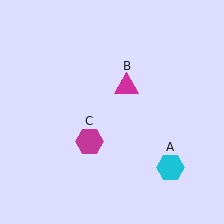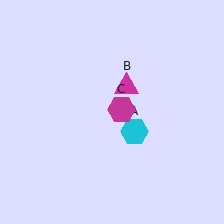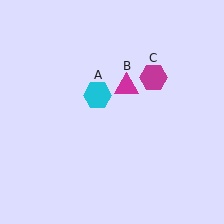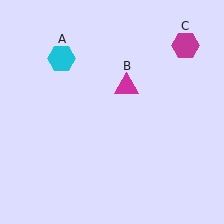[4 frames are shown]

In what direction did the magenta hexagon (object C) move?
The magenta hexagon (object C) moved up and to the right.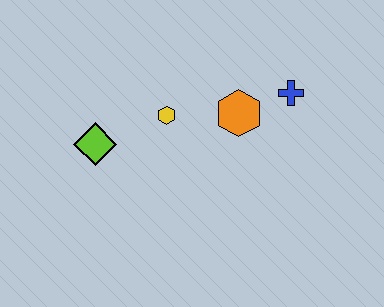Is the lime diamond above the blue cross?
No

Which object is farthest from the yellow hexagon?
The blue cross is farthest from the yellow hexagon.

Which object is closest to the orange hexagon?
The blue cross is closest to the orange hexagon.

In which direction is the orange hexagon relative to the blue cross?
The orange hexagon is to the left of the blue cross.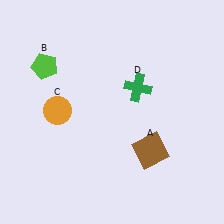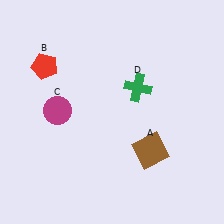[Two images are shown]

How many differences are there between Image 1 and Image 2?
There are 2 differences between the two images.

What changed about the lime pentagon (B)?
In Image 1, B is lime. In Image 2, it changed to red.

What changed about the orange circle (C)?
In Image 1, C is orange. In Image 2, it changed to magenta.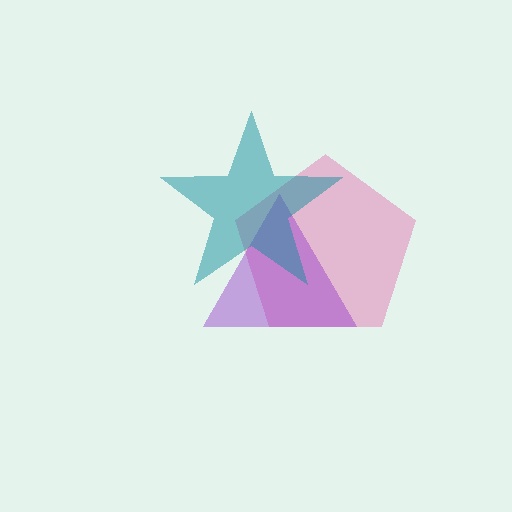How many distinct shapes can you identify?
There are 3 distinct shapes: a pink pentagon, a purple triangle, a teal star.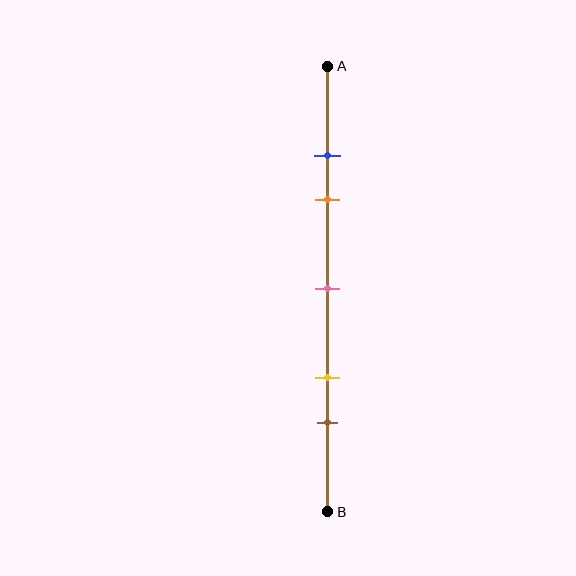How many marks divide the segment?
There are 5 marks dividing the segment.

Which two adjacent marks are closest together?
The blue and orange marks are the closest adjacent pair.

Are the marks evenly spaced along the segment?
No, the marks are not evenly spaced.